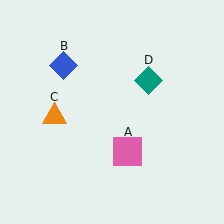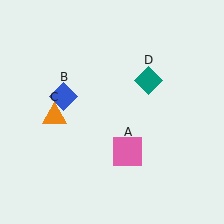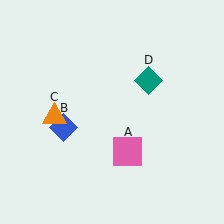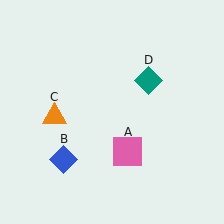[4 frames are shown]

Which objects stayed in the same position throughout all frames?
Pink square (object A) and orange triangle (object C) and teal diamond (object D) remained stationary.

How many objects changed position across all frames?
1 object changed position: blue diamond (object B).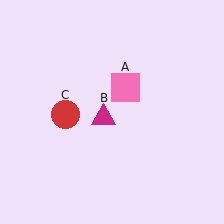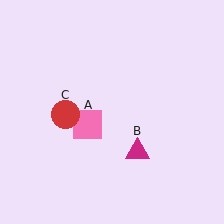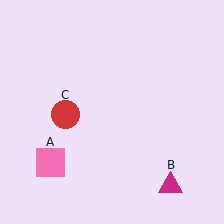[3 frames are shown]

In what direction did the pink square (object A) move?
The pink square (object A) moved down and to the left.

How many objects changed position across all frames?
2 objects changed position: pink square (object A), magenta triangle (object B).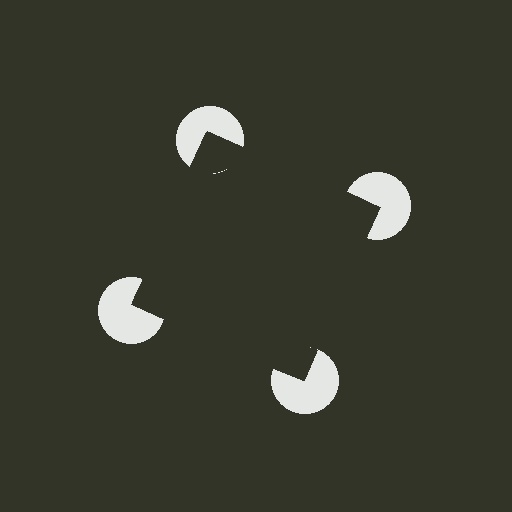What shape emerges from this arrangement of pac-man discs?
An illusory square — its edges are inferred from the aligned wedge cuts in the pac-man discs, not physically drawn.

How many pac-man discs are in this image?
There are 4 — one at each vertex of the illusory square.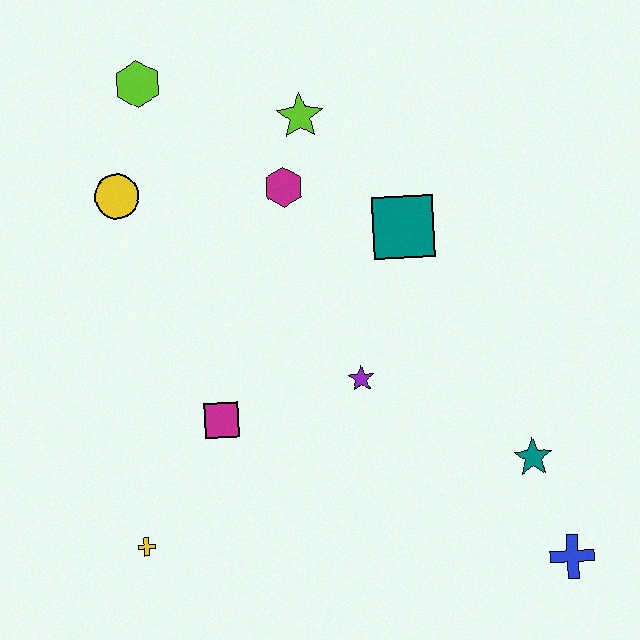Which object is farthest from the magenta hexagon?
The blue cross is farthest from the magenta hexagon.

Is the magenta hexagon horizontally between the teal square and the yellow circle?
Yes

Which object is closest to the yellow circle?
The lime hexagon is closest to the yellow circle.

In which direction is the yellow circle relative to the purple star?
The yellow circle is to the left of the purple star.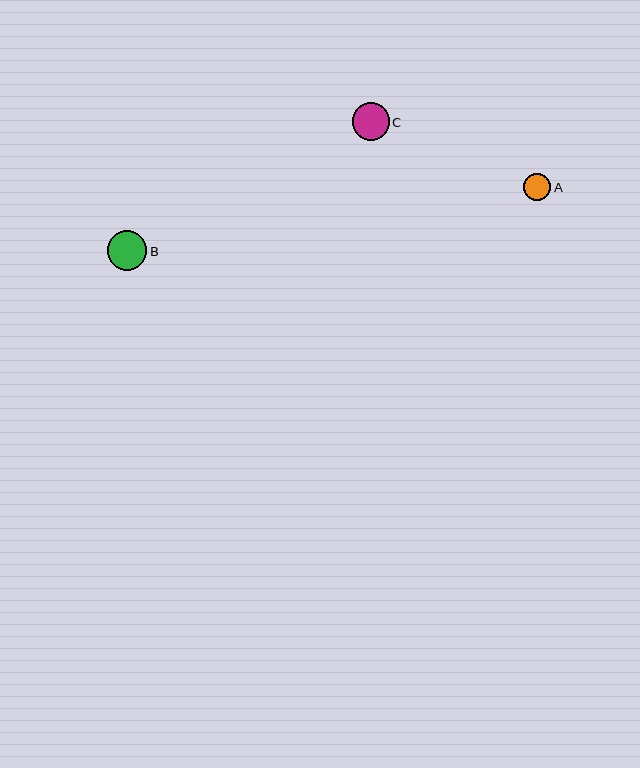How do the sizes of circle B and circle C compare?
Circle B and circle C are approximately the same size.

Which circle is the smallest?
Circle A is the smallest with a size of approximately 27 pixels.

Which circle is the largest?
Circle B is the largest with a size of approximately 40 pixels.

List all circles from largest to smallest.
From largest to smallest: B, C, A.